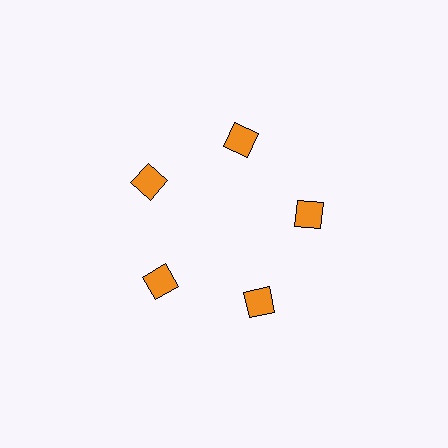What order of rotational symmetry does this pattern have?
This pattern has 5-fold rotational symmetry.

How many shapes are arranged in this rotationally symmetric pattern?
There are 5 shapes, arranged in 5 groups of 1.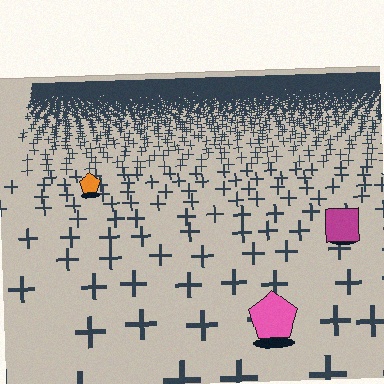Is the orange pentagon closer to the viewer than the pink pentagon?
No. The pink pentagon is closer — you can tell from the texture gradient: the ground texture is coarser near it.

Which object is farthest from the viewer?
The orange pentagon is farthest from the viewer. It appears smaller and the ground texture around it is denser.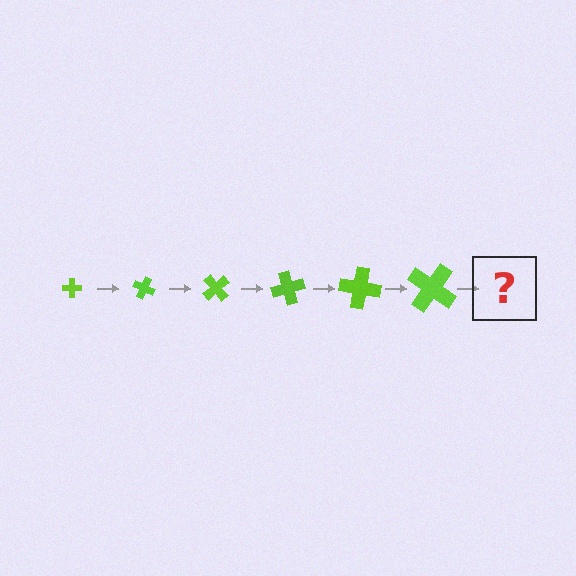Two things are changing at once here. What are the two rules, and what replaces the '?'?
The two rules are that the cross grows larger each step and it rotates 25 degrees each step. The '?' should be a cross, larger than the previous one and rotated 150 degrees from the start.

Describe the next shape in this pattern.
It should be a cross, larger than the previous one and rotated 150 degrees from the start.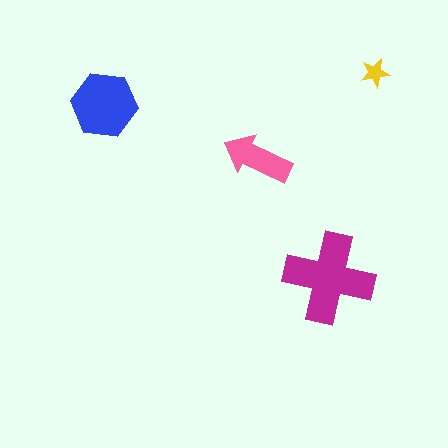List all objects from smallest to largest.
The yellow star, the pink arrow, the blue hexagon, the magenta cross.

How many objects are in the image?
There are 4 objects in the image.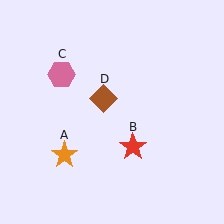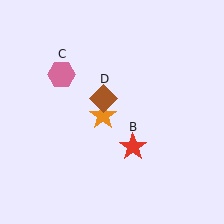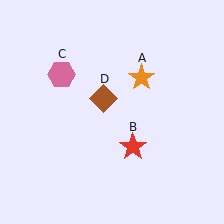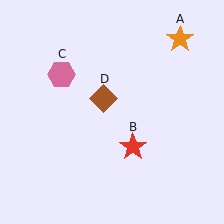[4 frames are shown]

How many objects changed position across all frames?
1 object changed position: orange star (object A).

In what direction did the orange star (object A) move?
The orange star (object A) moved up and to the right.